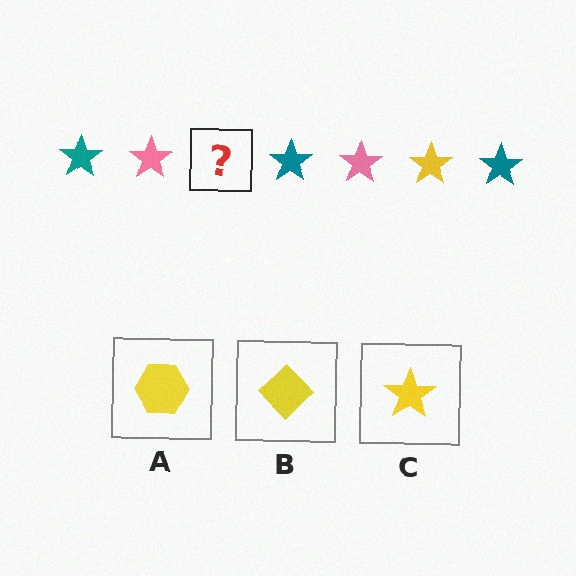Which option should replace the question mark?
Option C.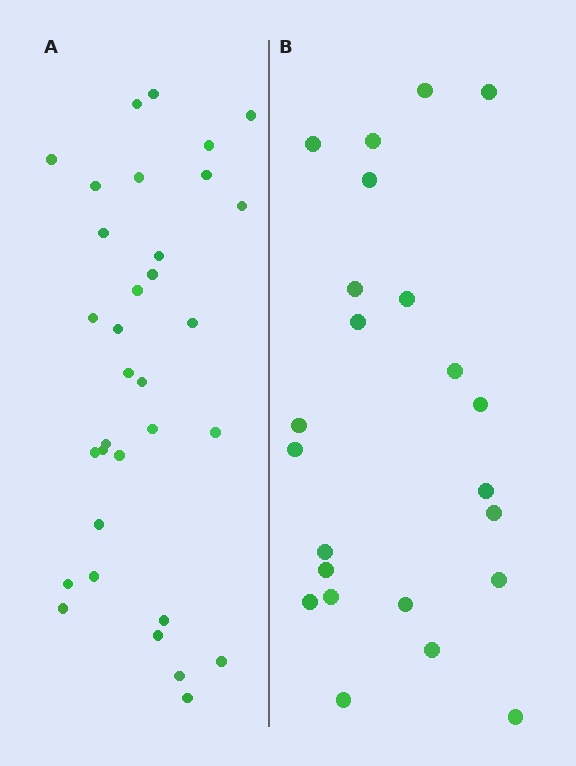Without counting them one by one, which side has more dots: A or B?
Region A (the left region) has more dots.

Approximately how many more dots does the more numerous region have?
Region A has roughly 10 or so more dots than region B.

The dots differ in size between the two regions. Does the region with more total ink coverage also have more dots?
No. Region B has more total ink coverage because its dots are larger, but region A actually contains more individual dots. Total area can be misleading — the number of items is what matters here.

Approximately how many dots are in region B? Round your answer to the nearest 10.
About 20 dots. (The exact count is 23, which rounds to 20.)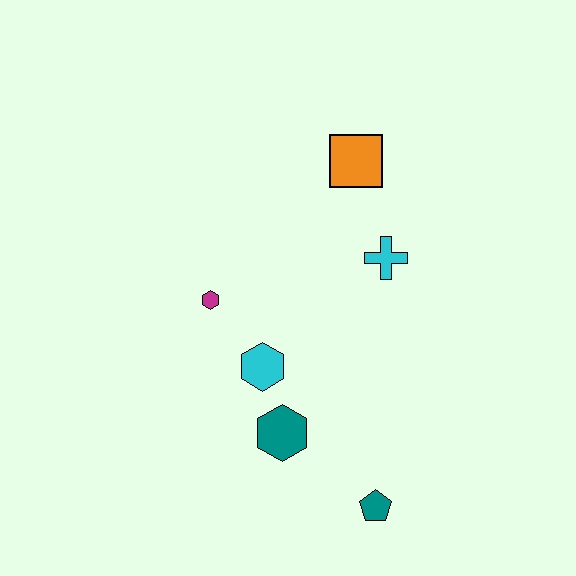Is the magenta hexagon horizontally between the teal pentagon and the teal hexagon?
No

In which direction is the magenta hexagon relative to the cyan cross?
The magenta hexagon is to the left of the cyan cross.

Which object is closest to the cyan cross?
The orange square is closest to the cyan cross.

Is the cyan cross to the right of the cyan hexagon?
Yes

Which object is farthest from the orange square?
The teal pentagon is farthest from the orange square.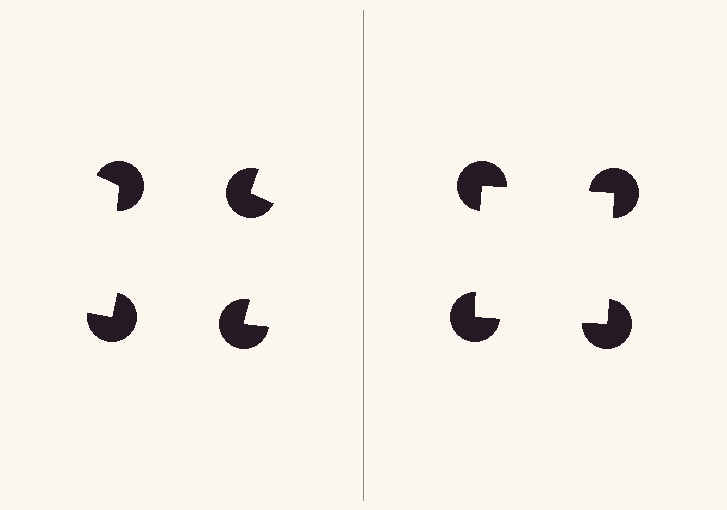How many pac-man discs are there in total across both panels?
8 — 4 on each side.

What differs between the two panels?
The pac-man discs are positioned identically on both sides; only the wedge orientations differ. On the right they align to a square; on the left they are misaligned.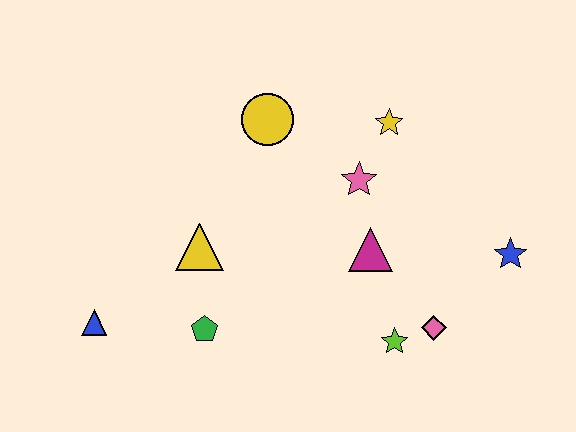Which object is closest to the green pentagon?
The yellow triangle is closest to the green pentagon.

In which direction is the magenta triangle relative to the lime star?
The magenta triangle is above the lime star.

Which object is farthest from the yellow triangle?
The blue star is farthest from the yellow triangle.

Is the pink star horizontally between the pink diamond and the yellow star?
No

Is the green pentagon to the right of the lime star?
No